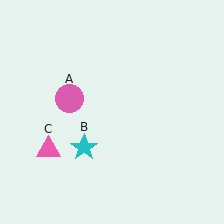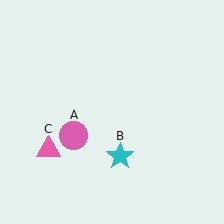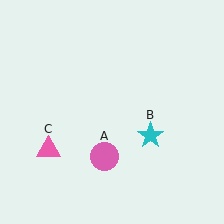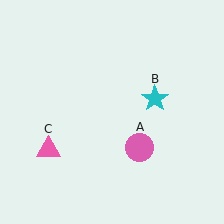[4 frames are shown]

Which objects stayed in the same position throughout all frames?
Pink triangle (object C) remained stationary.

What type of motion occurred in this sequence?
The pink circle (object A), cyan star (object B) rotated counterclockwise around the center of the scene.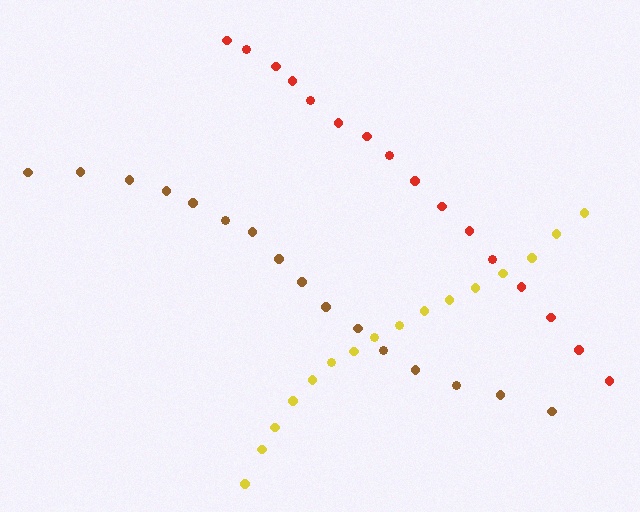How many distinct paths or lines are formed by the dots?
There are 3 distinct paths.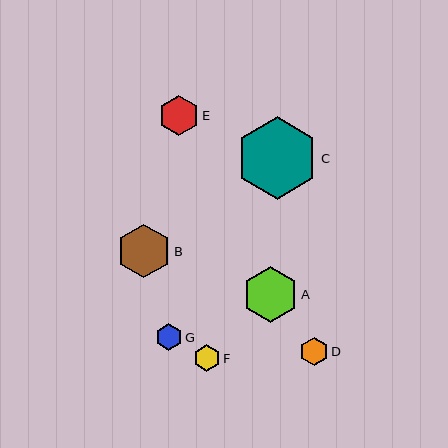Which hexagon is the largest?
Hexagon C is the largest with a size of approximately 82 pixels.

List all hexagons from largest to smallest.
From largest to smallest: C, A, B, E, D, G, F.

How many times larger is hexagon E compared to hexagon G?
Hexagon E is approximately 1.5 times the size of hexagon G.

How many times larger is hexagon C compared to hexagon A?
Hexagon C is approximately 1.5 times the size of hexagon A.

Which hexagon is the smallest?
Hexagon F is the smallest with a size of approximately 27 pixels.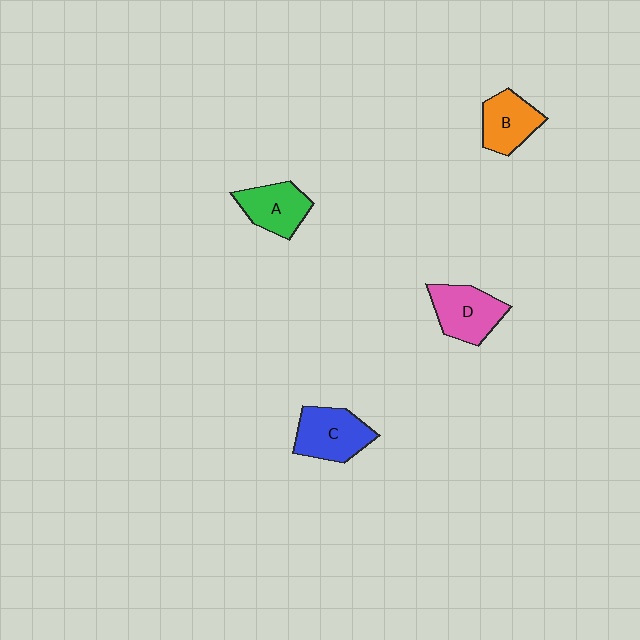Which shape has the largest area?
Shape C (blue).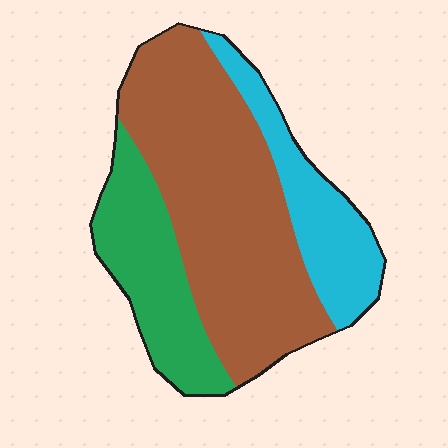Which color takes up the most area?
Brown, at roughly 55%.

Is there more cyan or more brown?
Brown.